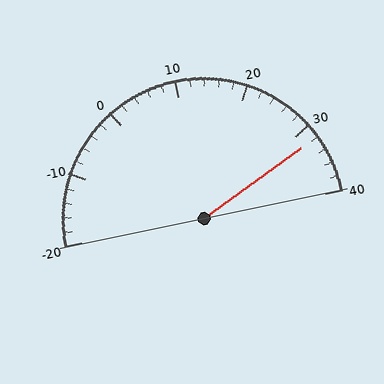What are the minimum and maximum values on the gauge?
The gauge ranges from -20 to 40.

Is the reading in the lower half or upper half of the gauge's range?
The reading is in the upper half of the range (-20 to 40).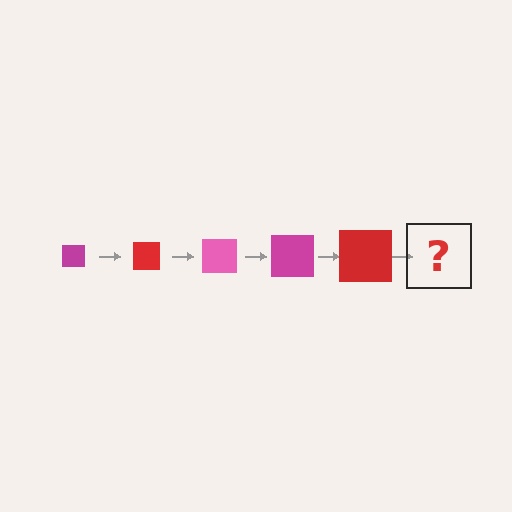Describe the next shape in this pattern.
It should be a pink square, larger than the previous one.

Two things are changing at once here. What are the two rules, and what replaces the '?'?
The two rules are that the square grows larger each step and the color cycles through magenta, red, and pink. The '?' should be a pink square, larger than the previous one.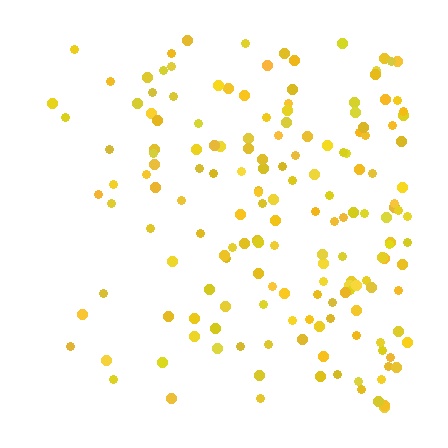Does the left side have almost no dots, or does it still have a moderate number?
Still a moderate number, just noticeably fewer than the right.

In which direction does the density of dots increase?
From left to right, with the right side densest.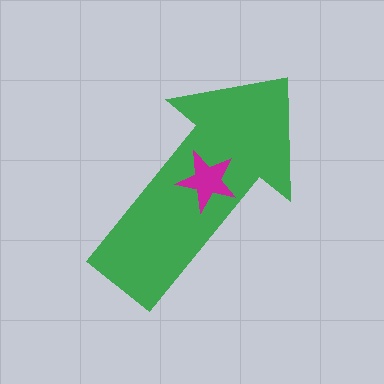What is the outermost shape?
The green arrow.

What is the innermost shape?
The magenta star.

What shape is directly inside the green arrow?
The magenta star.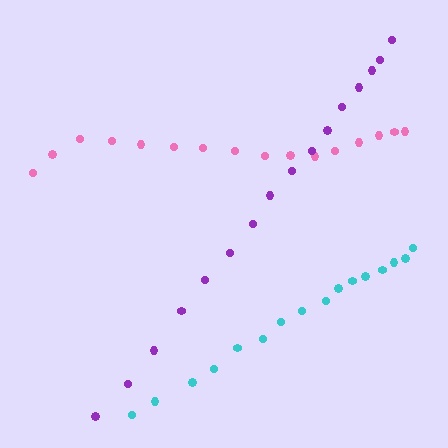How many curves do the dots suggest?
There are 3 distinct paths.